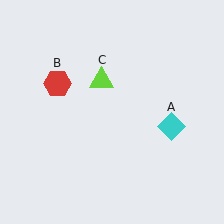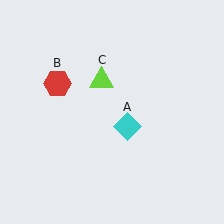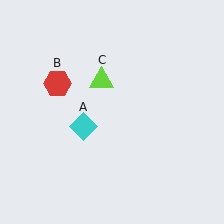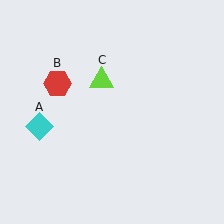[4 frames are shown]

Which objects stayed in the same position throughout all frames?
Red hexagon (object B) and lime triangle (object C) remained stationary.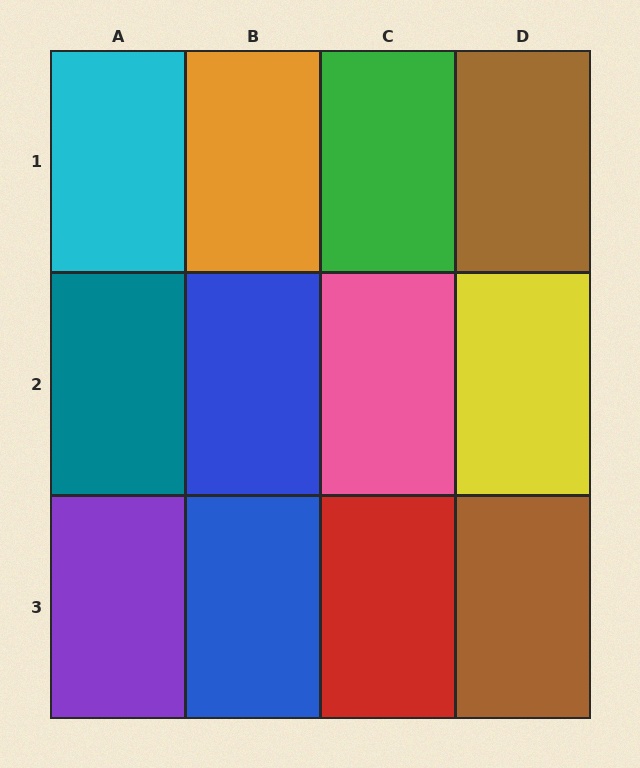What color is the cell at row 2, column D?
Yellow.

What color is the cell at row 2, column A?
Teal.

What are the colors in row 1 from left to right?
Cyan, orange, green, brown.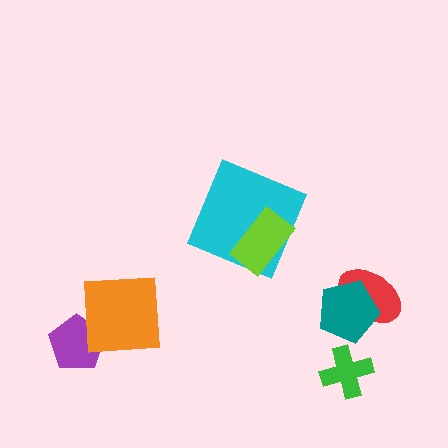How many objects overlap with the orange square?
1 object overlaps with the orange square.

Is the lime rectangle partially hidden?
No, no other shape covers it.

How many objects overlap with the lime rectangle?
1 object overlaps with the lime rectangle.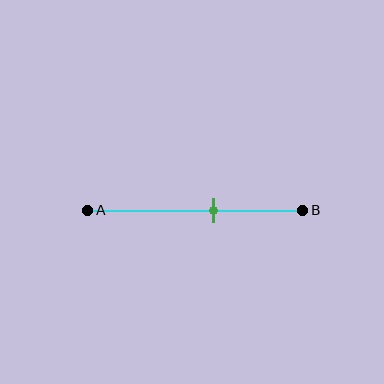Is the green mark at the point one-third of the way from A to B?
No, the mark is at about 60% from A, not at the 33% one-third point.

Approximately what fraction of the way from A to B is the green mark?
The green mark is approximately 60% of the way from A to B.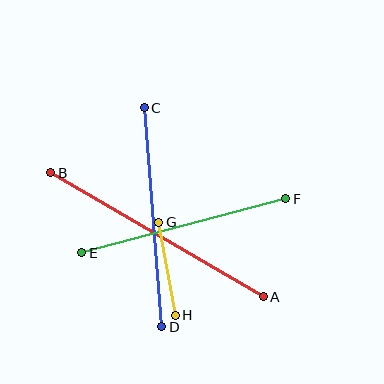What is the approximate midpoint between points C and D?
The midpoint is at approximately (153, 217) pixels.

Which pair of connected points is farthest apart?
Points A and B are farthest apart.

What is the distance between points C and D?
The distance is approximately 220 pixels.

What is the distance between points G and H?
The distance is approximately 94 pixels.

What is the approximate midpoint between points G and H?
The midpoint is at approximately (167, 269) pixels.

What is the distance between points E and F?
The distance is approximately 211 pixels.